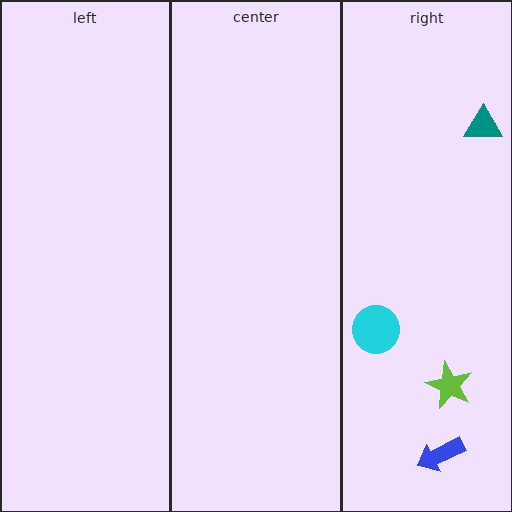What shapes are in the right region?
The cyan circle, the lime star, the teal triangle, the blue arrow.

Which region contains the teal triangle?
The right region.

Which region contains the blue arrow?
The right region.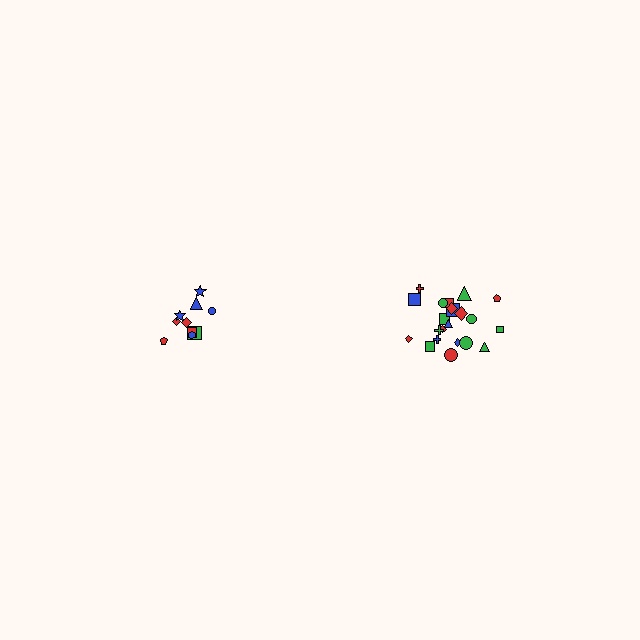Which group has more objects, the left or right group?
The right group.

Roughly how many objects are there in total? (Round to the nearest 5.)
Roughly 30 objects in total.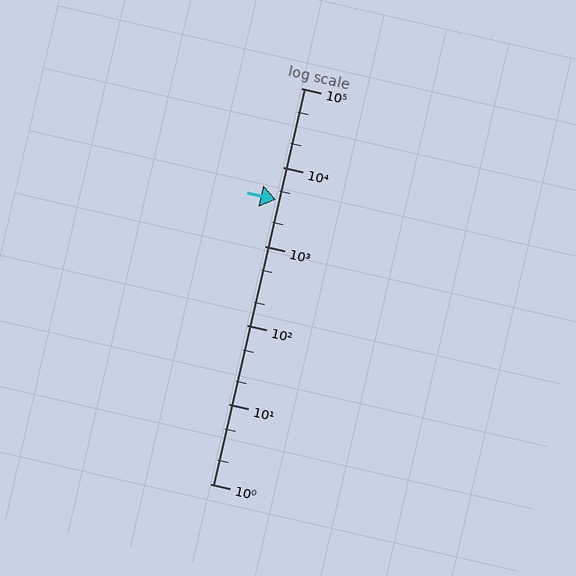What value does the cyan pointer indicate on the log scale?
The pointer indicates approximately 3900.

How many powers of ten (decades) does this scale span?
The scale spans 5 decades, from 1 to 100000.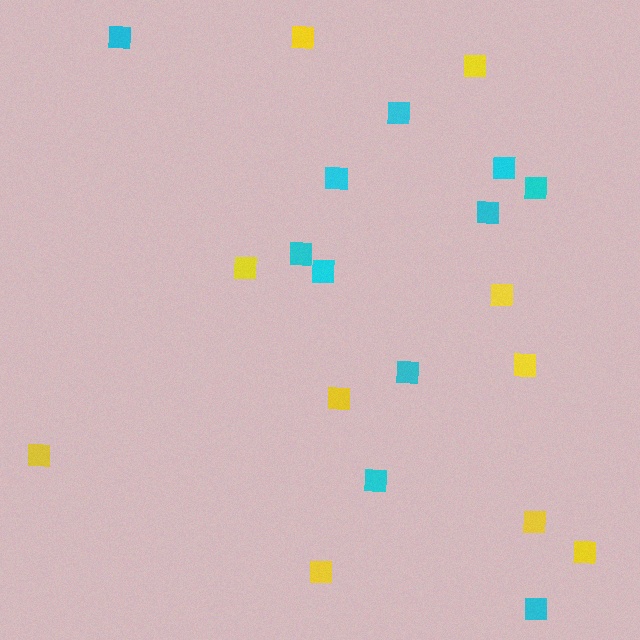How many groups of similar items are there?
There are 2 groups: one group of cyan squares (11) and one group of yellow squares (10).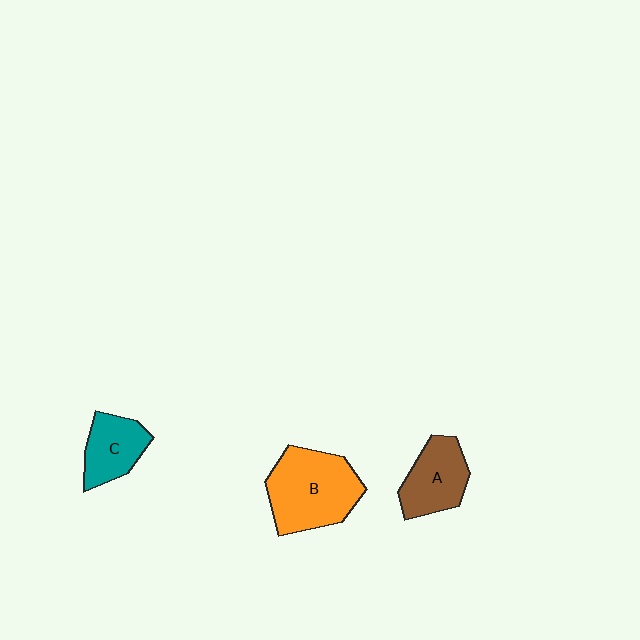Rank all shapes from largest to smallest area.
From largest to smallest: B (orange), A (brown), C (teal).